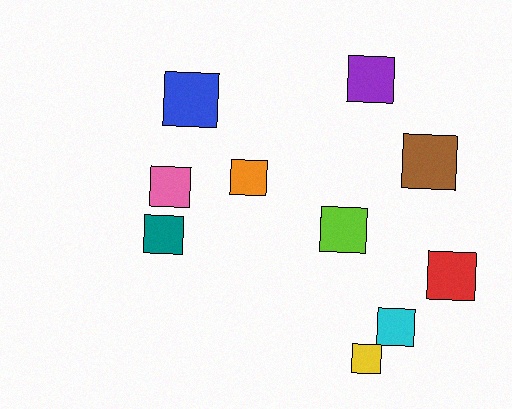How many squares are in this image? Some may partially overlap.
There are 10 squares.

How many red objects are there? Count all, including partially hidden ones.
There is 1 red object.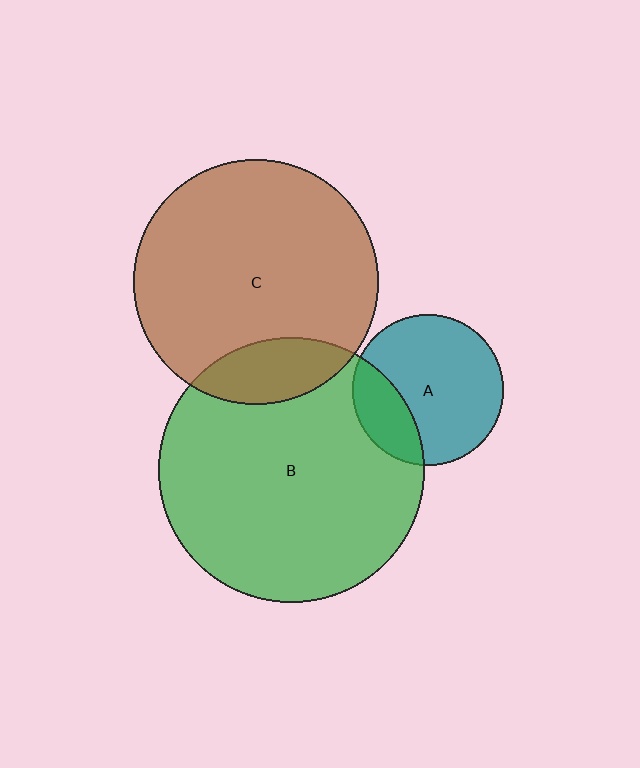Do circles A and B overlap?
Yes.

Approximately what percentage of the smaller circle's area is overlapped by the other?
Approximately 25%.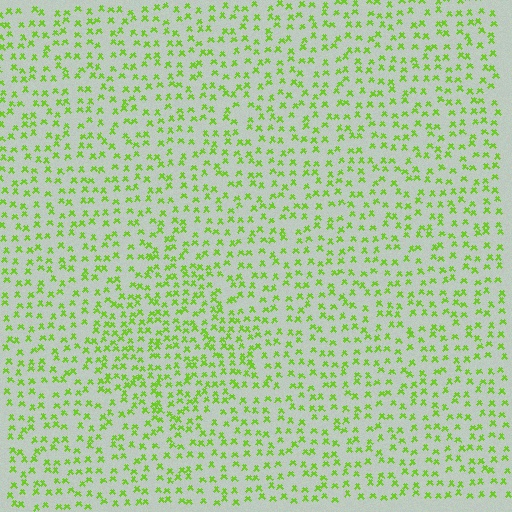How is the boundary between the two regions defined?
The boundary is defined by a change in element density (approximately 1.6x ratio). All elements are the same color, size, and shape.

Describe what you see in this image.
The image contains small lime elements arranged at two different densities. A diamond-shaped region is visible where the elements are more densely packed than the surrounding area.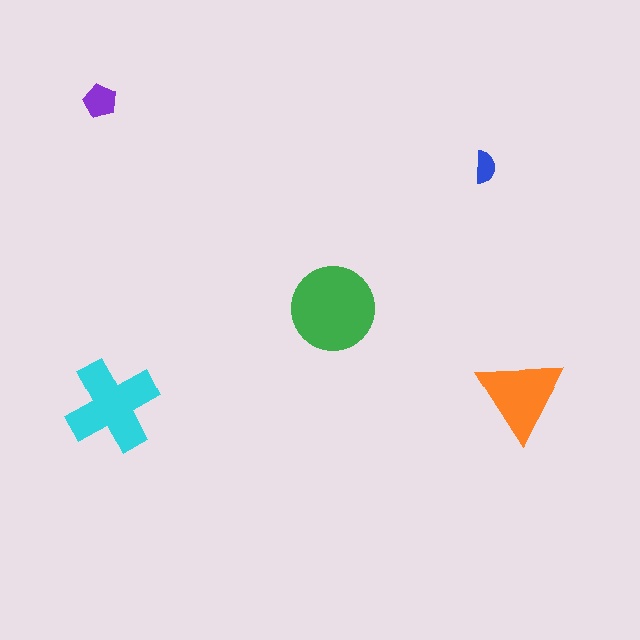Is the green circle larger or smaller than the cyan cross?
Larger.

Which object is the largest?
The green circle.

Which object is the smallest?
The blue semicircle.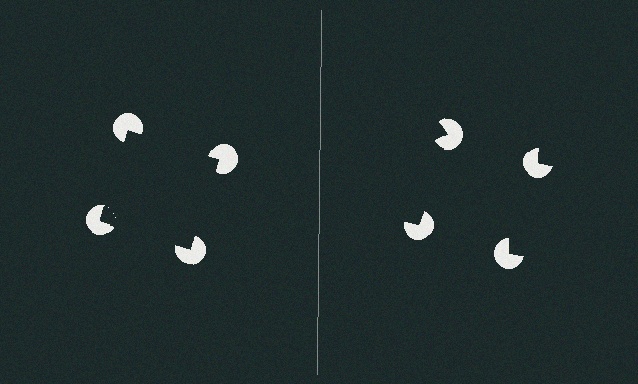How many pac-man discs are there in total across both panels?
8 — 4 on each side.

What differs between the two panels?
The pac-man discs are positioned identically on both sides; only the wedge orientations differ. On the left they align to a square; on the right they are misaligned.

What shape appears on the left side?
An illusory square.